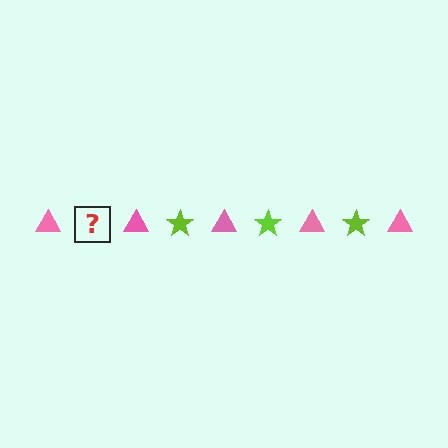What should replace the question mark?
The question mark should be replaced with a lime star.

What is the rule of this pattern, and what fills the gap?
The rule is that the pattern alternates between pink triangle and lime star. The gap should be filled with a lime star.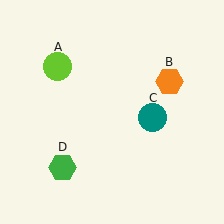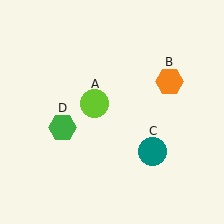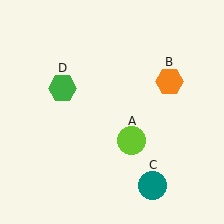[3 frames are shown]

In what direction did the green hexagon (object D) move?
The green hexagon (object D) moved up.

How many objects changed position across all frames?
3 objects changed position: lime circle (object A), teal circle (object C), green hexagon (object D).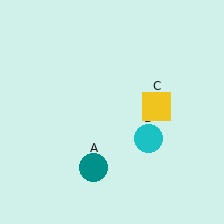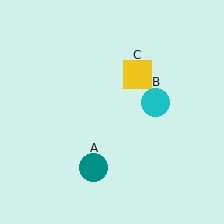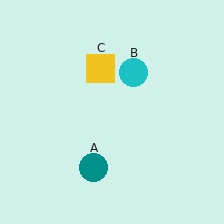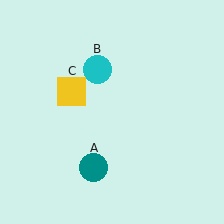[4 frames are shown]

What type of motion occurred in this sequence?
The cyan circle (object B), yellow square (object C) rotated counterclockwise around the center of the scene.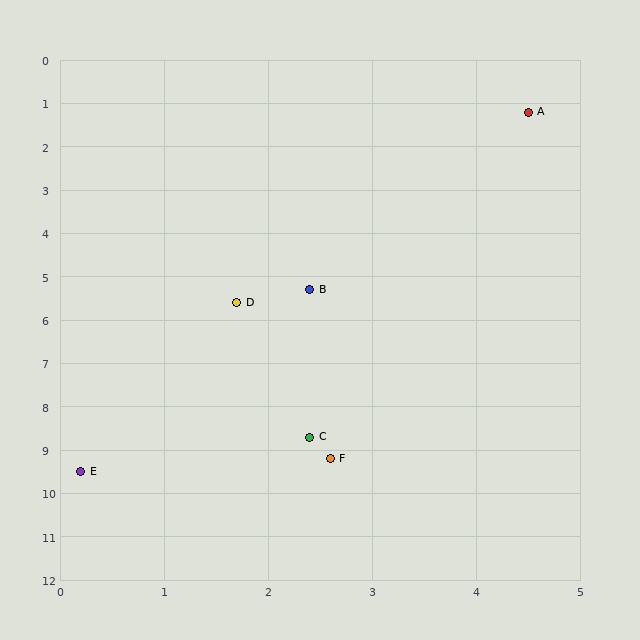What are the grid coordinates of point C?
Point C is at approximately (2.4, 8.7).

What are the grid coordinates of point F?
Point F is at approximately (2.6, 9.2).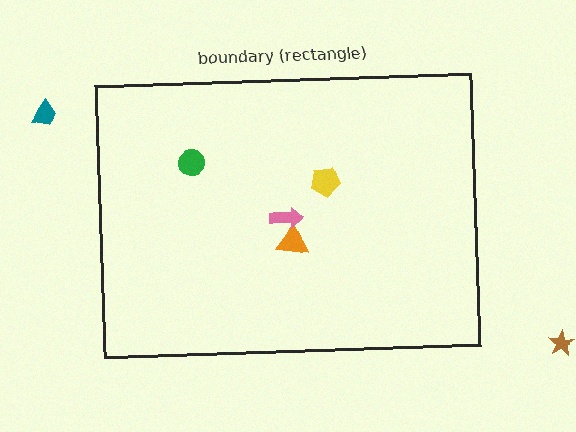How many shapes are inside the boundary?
4 inside, 2 outside.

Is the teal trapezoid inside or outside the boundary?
Outside.